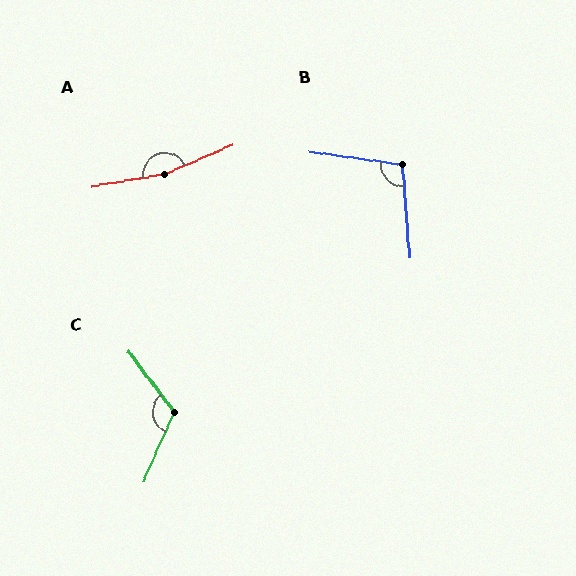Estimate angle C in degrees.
Approximately 119 degrees.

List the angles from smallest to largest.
B (102°), C (119°), A (167°).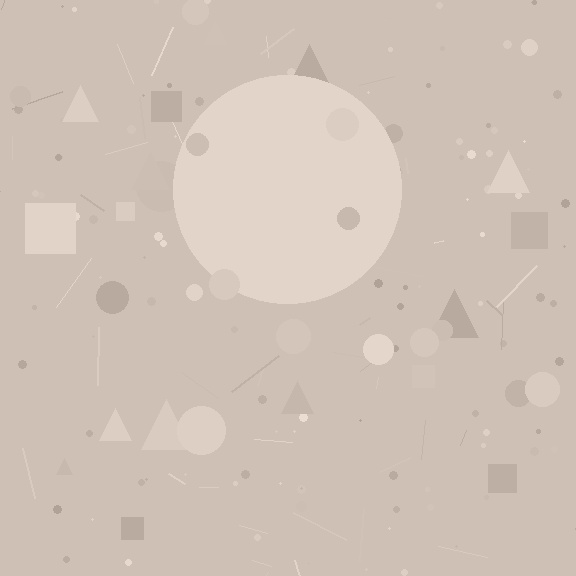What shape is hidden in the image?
A circle is hidden in the image.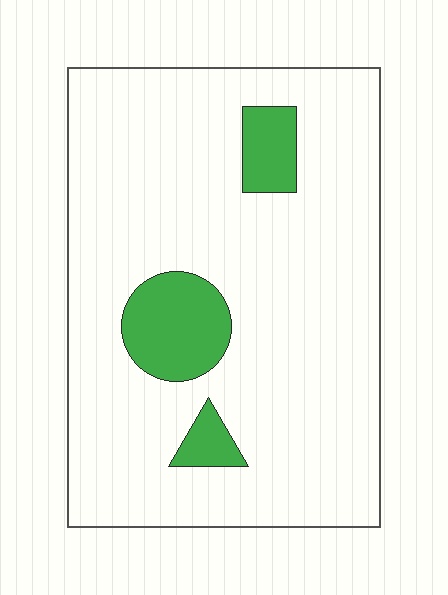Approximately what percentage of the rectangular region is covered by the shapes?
Approximately 10%.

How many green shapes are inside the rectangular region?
3.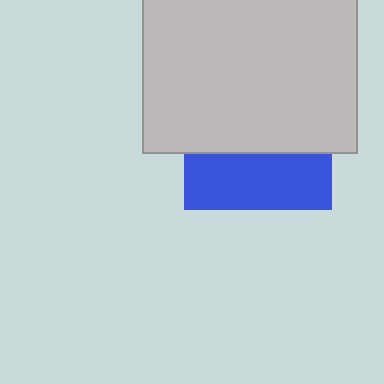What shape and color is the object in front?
The object in front is a light gray square.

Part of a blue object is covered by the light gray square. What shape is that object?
It is a square.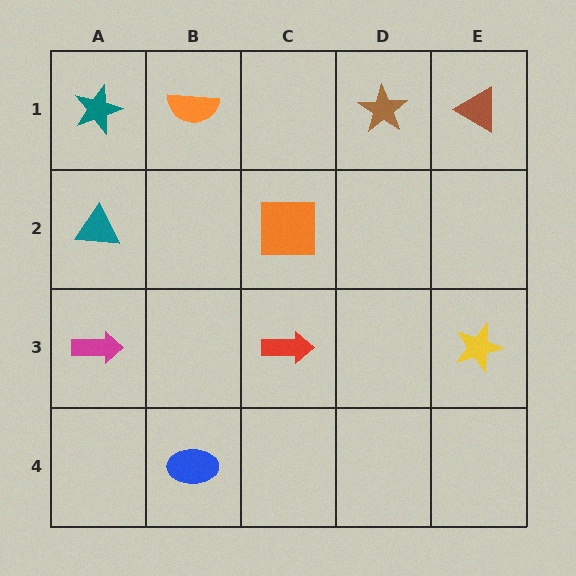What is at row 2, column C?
An orange square.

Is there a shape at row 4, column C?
No, that cell is empty.